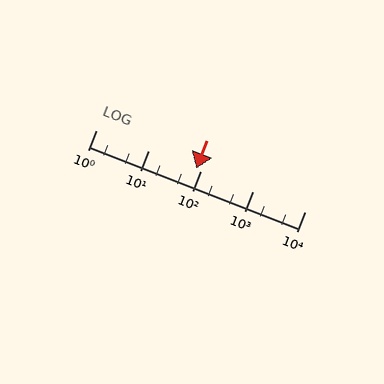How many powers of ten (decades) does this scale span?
The scale spans 4 decades, from 1 to 10000.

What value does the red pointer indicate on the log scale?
The pointer indicates approximately 83.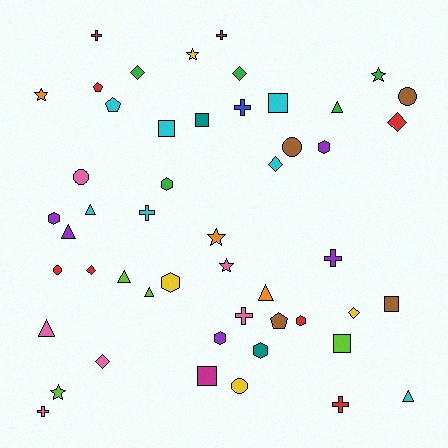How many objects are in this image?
There are 50 objects.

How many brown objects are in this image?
There are 5 brown objects.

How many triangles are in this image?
There are 8 triangles.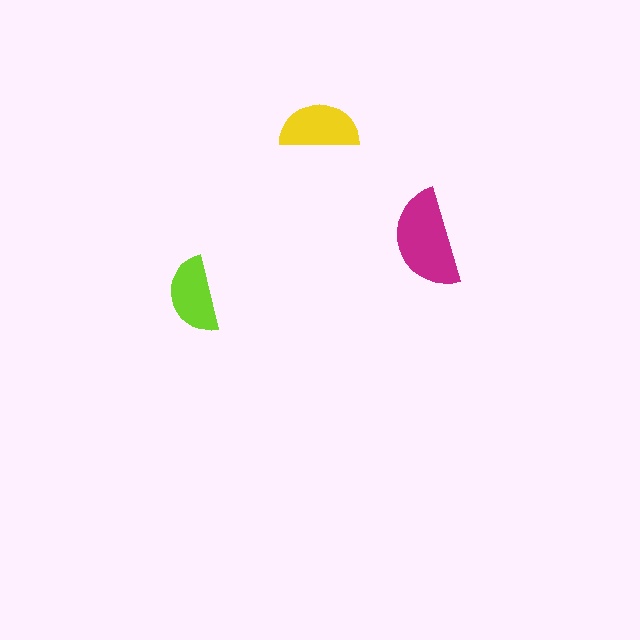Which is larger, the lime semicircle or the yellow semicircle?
The yellow one.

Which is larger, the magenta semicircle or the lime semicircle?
The magenta one.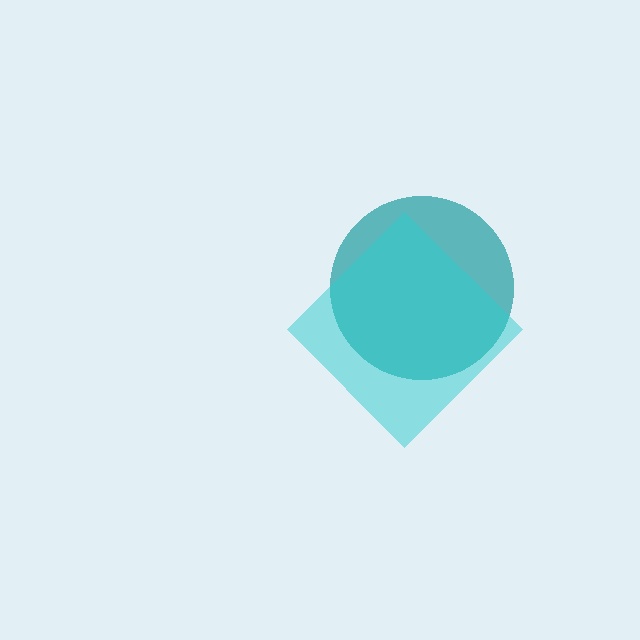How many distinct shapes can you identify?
There are 2 distinct shapes: a teal circle, a cyan diamond.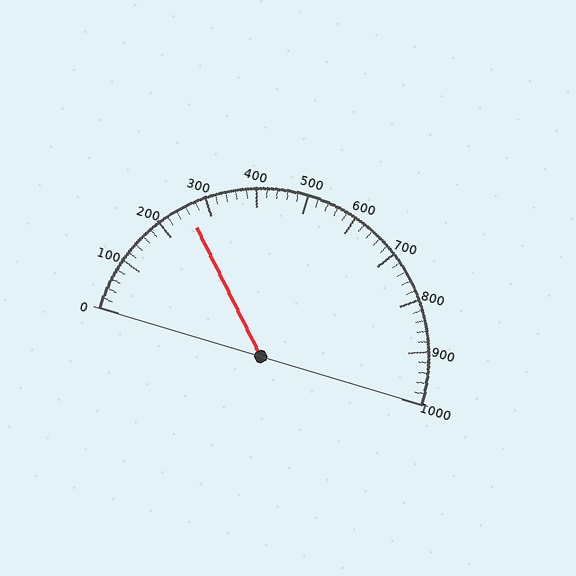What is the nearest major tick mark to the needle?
The nearest major tick mark is 300.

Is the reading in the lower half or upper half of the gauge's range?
The reading is in the lower half of the range (0 to 1000).